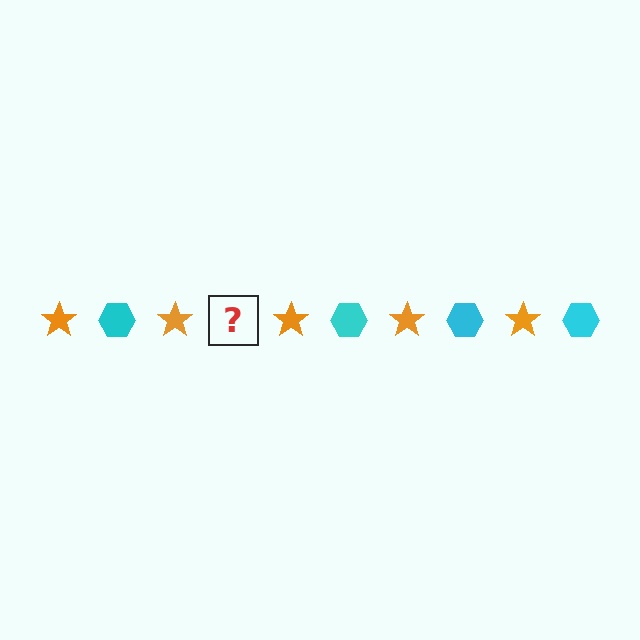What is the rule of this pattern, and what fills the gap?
The rule is that the pattern alternates between orange star and cyan hexagon. The gap should be filled with a cyan hexagon.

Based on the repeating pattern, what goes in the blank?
The blank should be a cyan hexagon.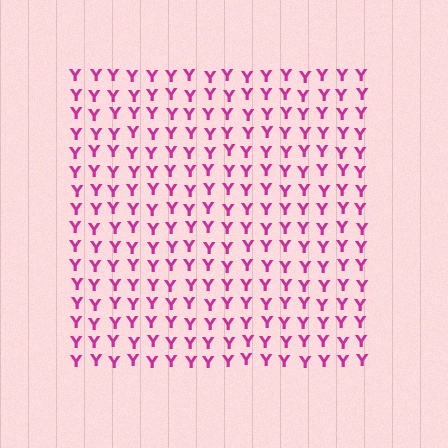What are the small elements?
The small elements are letter Y's.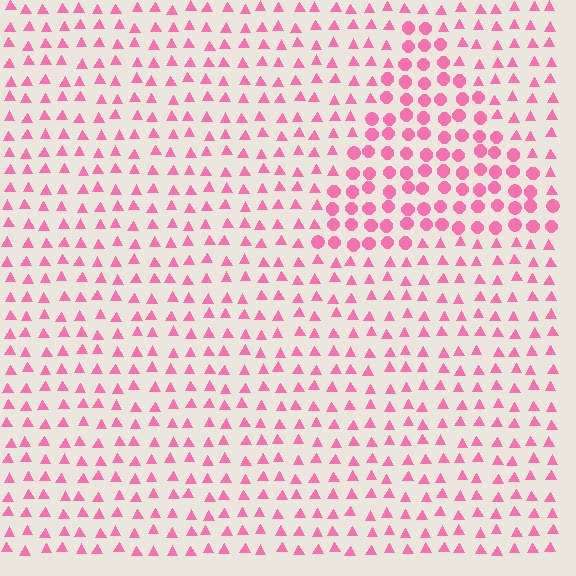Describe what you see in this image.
The image is filled with small pink elements arranged in a uniform grid. A triangle-shaped region contains circles, while the surrounding area contains triangles. The boundary is defined purely by the change in element shape.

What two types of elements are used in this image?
The image uses circles inside the triangle region and triangles outside it.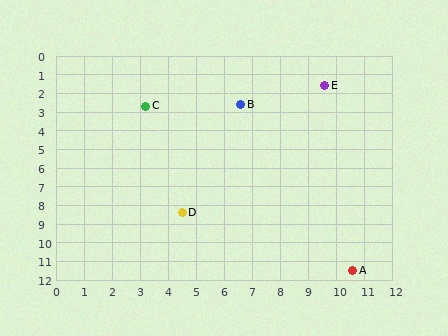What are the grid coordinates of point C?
Point C is at approximately (3.2, 2.7).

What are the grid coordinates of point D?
Point D is at approximately (4.5, 8.4).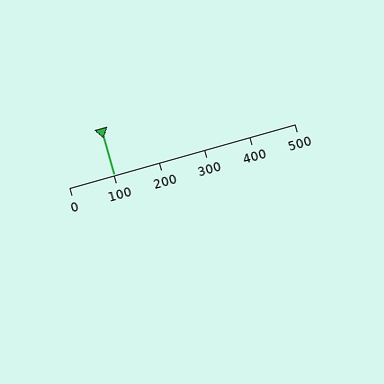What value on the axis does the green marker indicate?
The marker indicates approximately 100.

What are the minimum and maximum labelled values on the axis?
The axis runs from 0 to 500.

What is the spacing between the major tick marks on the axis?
The major ticks are spaced 100 apart.